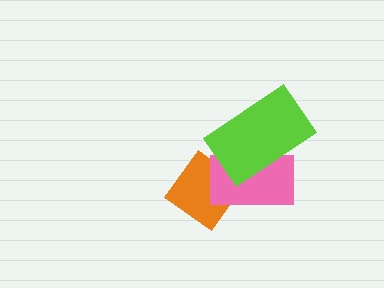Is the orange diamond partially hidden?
Yes, it is partially covered by another shape.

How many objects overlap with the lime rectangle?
2 objects overlap with the lime rectangle.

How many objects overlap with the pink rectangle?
2 objects overlap with the pink rectangle.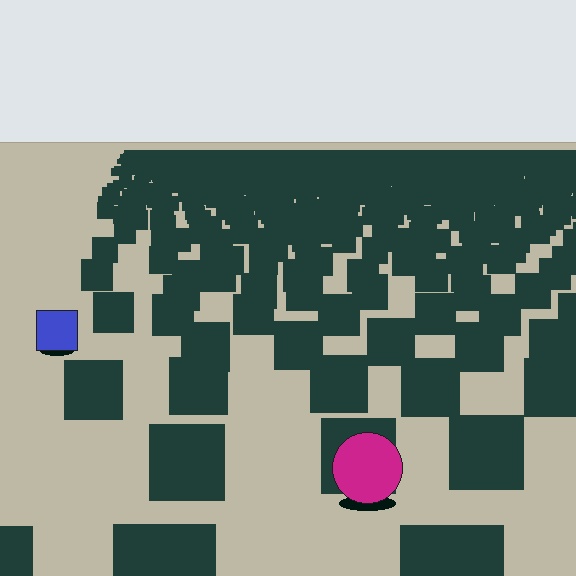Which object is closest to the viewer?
The magenta circle is closest. The texture marks near it are larger and more spread out.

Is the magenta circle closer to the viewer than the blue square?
Yes. The magenta circle is closer — you can tell from the texture gradient: the ground texture is coarser near it.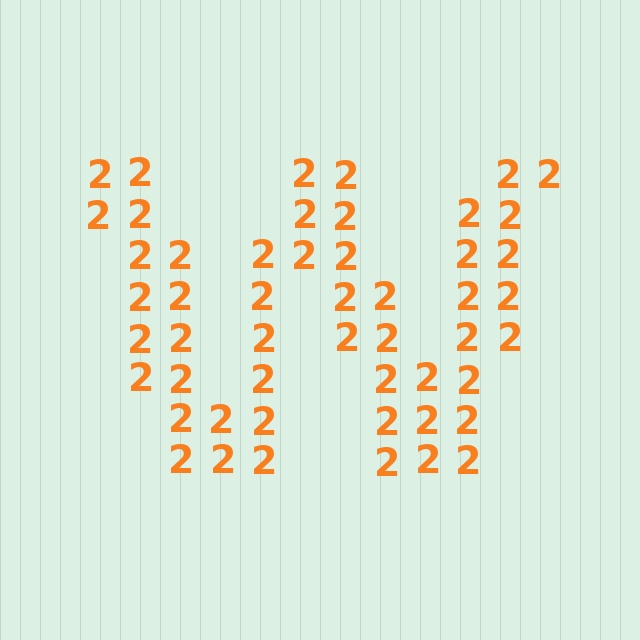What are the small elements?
The small elements are digit 2's.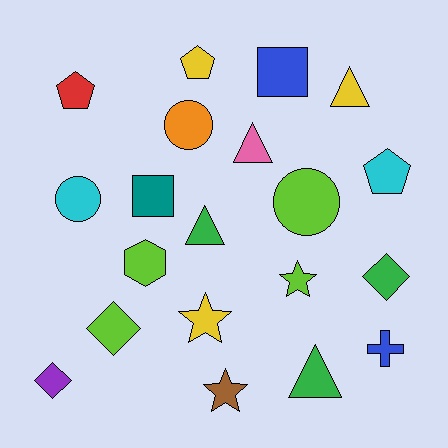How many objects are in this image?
There are 20 objects.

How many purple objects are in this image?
There is 1 purple object.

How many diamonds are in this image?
There are 3 diamonds.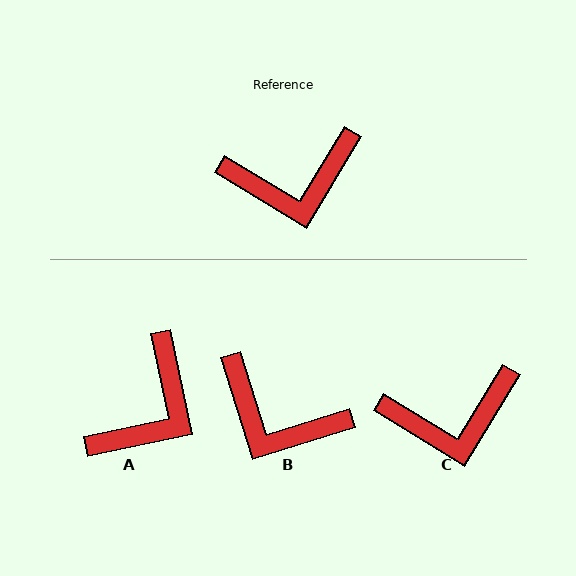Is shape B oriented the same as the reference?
No, it is off by about 41 degrees.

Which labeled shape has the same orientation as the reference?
C.